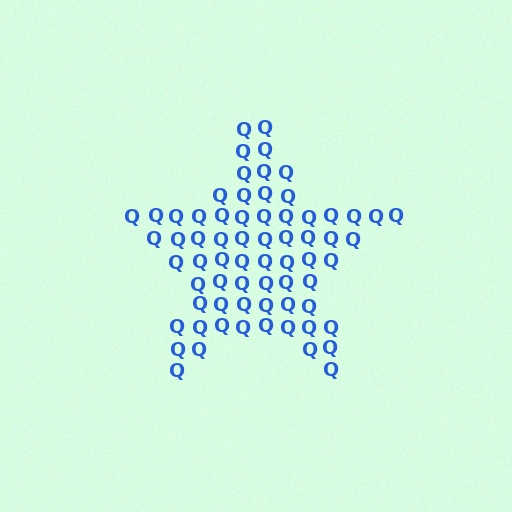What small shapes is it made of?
It is made of small letter Q's.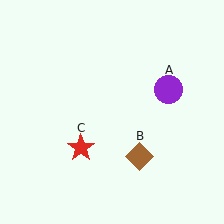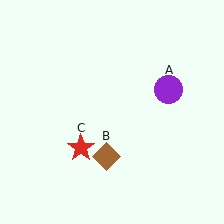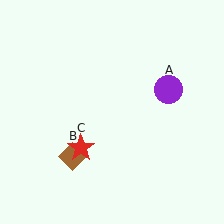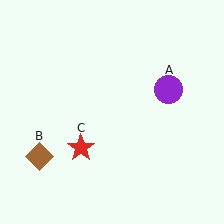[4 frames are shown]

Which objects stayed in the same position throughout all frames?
Purple circle (object A) and red star (object C) remained stationary.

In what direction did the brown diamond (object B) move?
The brown diamond (object B) moved left.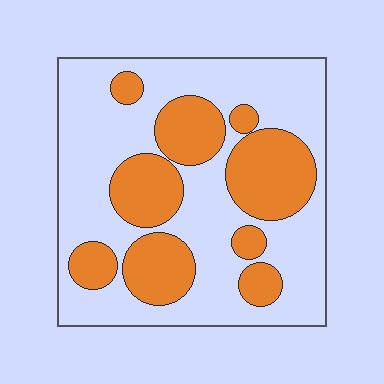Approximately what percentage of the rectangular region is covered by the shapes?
Approximately 35%.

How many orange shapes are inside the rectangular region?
9.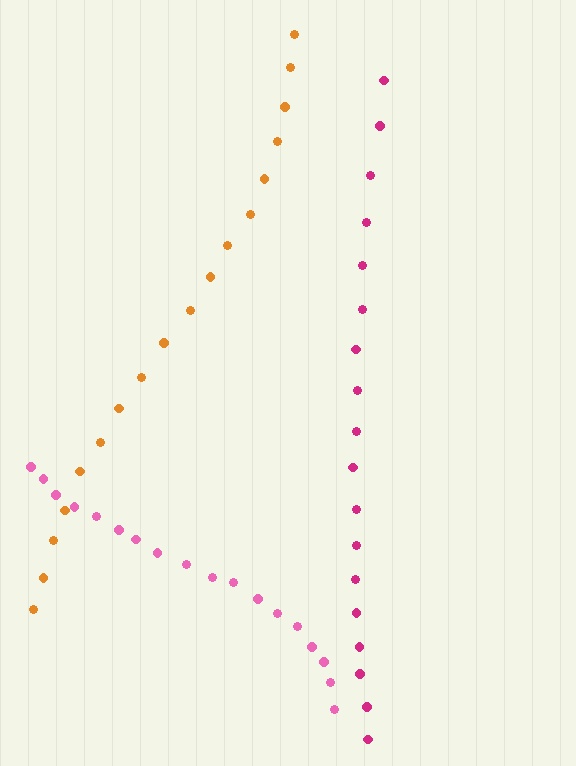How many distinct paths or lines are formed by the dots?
There are 3 distinct paths.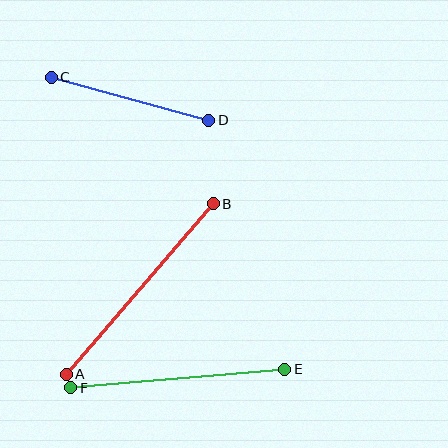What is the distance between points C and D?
The distance is approximately 163 pixels.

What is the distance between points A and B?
The distance is approximately 225 pixels.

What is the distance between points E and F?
The distance is approximately 215 pixels.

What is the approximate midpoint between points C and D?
The midpoint is at approximately (130, 99) pixels.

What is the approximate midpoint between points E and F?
The midpoint is at approximately (178, 378) pixels.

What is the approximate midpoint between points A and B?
The midpoint is at approximately (140, 289) pixels.